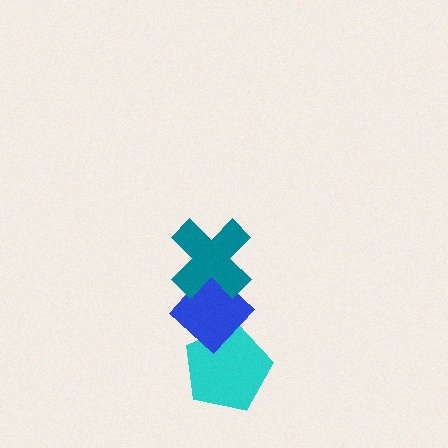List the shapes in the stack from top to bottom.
From top to bottom: the teal cross, the blue diamond, the cyan pentagon.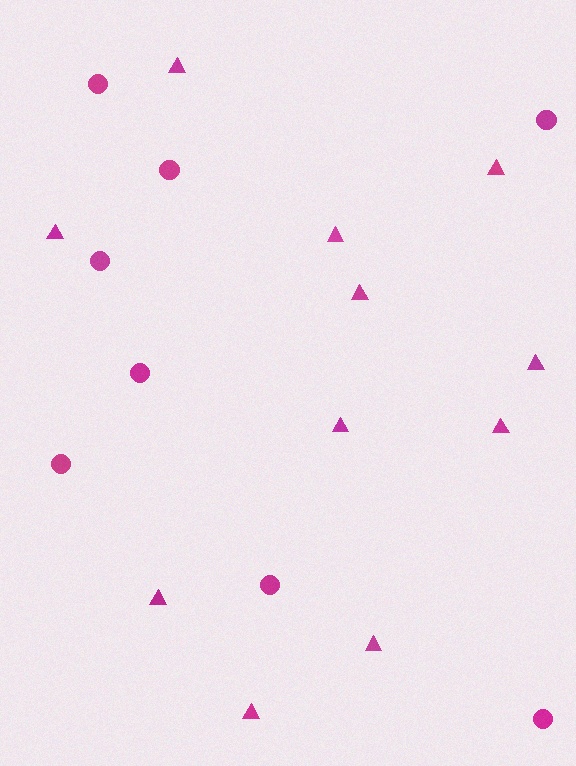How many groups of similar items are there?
There are 2 groups: one group of triangles (11) and one group of circles (8).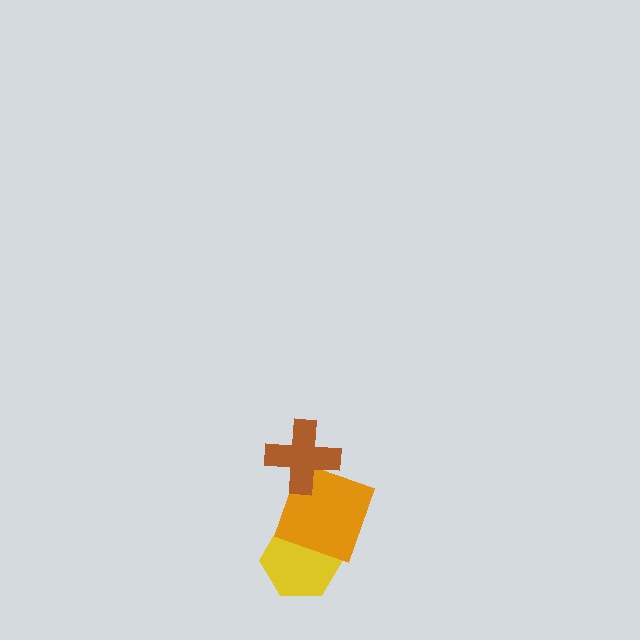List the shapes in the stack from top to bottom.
From top to bottom: the brown cross, the orange square, the yellow hexagon.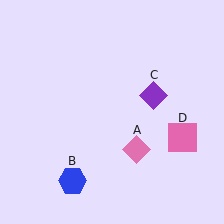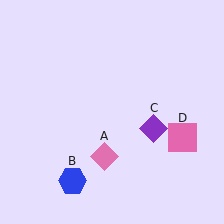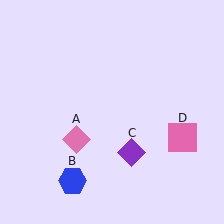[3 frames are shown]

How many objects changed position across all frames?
2 objects changed position: pink diamond (object A), purple diamond (object C).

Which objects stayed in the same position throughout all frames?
Blue hexagon (object B) and pink square (object D) remained stationary.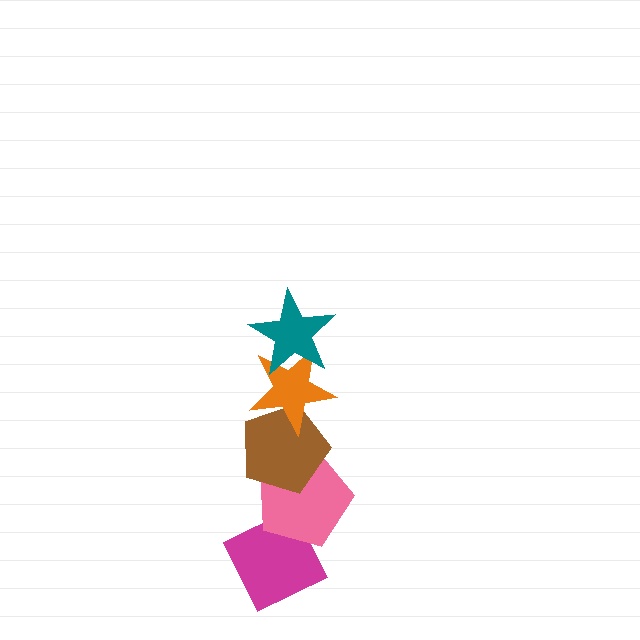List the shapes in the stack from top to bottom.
From top to bottom: the teal star, the orange star, the brown pentagon, the pink pentagon, the magenta diamond.